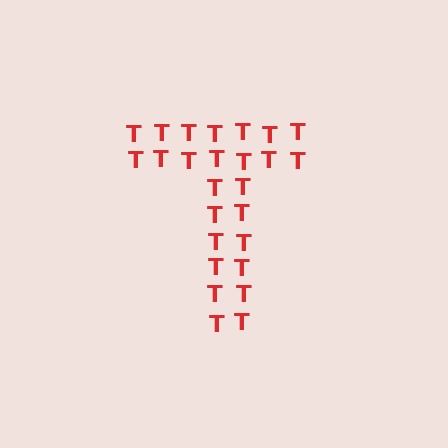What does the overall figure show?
The overall figure shows the letter T.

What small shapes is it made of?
It is made of small letter T's.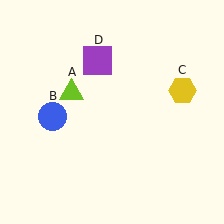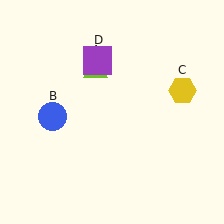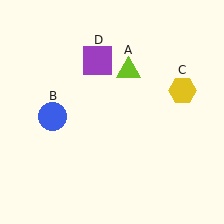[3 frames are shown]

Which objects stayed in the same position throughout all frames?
Blue circle (object B) and yellow hexagon (object C) and purple square (object D) remained stationary.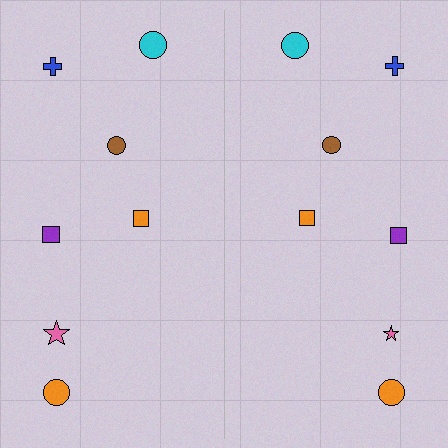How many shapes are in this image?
There are 14 shapes in this image.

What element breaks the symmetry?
The pink star on the right side has a different size than its mirror counterpart.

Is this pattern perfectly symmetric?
No, the pattern is not perfectly symmetric. The pink star on the right side has a different size than its mirror counterpart.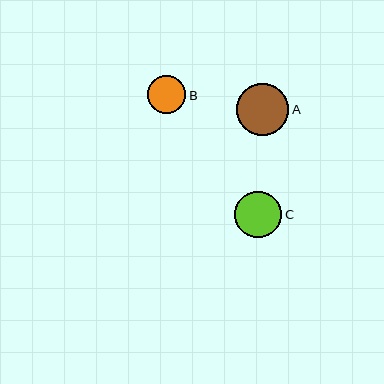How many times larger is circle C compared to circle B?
Circle C is approximately 1.2 times the size of circle B.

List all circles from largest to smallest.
From largest to smallest: A, C, B.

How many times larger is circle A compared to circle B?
Circle A is approximately 1.4 times the size of circle B.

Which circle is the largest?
Circle A is the largest with a size of approximately 52 pixels.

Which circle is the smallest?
Circle B is the smallest with a size of approximately 38 pixels.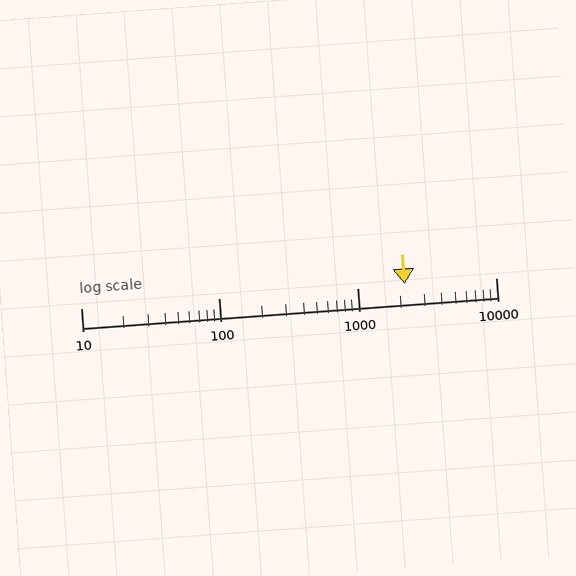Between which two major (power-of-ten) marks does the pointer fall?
The pointer is between 1000 and 10000.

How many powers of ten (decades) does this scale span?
The scale spans 3 decades, from 10 to 10000.